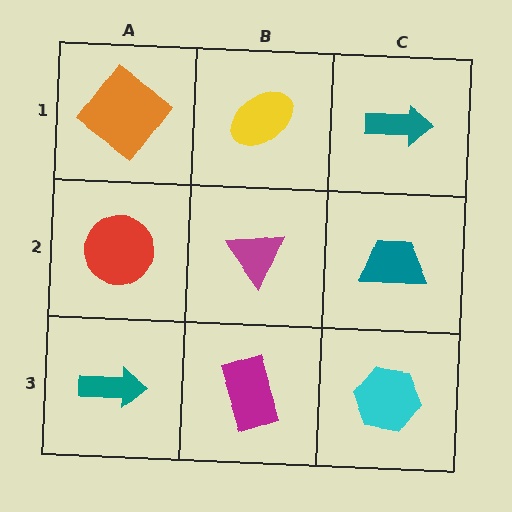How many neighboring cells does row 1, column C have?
2.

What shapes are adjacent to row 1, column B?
A magenta triangle (row 2, column B), an orange diamond (row 1, column A), a teal arrow (row 1, column C).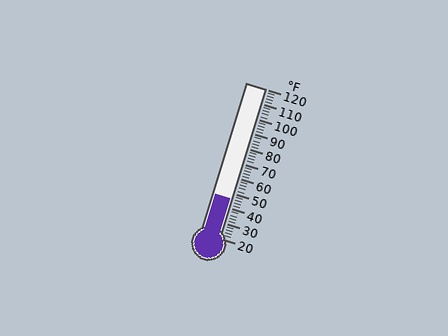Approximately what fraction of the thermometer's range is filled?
The thermometer is filled to approximately 25% of its range.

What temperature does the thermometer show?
The thermometer shows approximately 46°F.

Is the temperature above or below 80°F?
The temperature is below 80°F.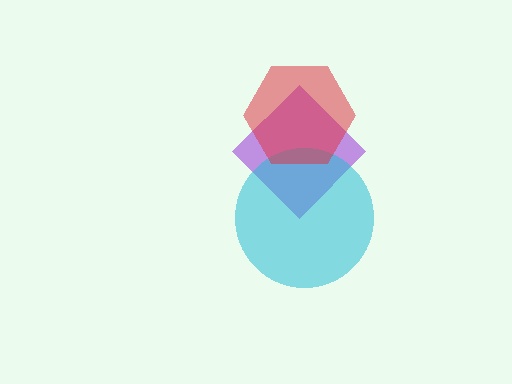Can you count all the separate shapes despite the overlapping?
Yes, there are 3 separate shapes.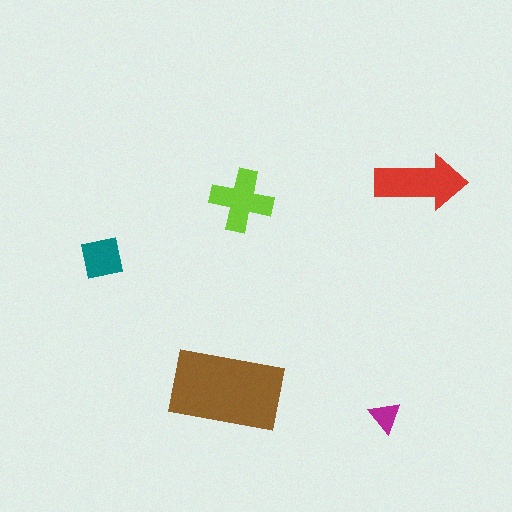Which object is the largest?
The brown rectangle.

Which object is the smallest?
The magenta triangle.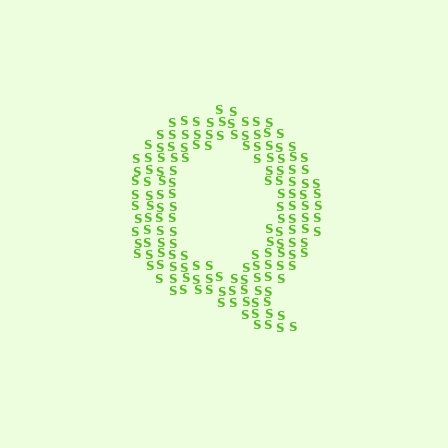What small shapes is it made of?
It is made of small letter S's.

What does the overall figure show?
The overall figure shows the letter Q.